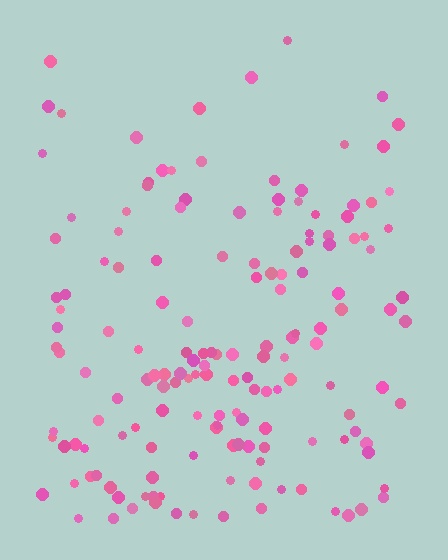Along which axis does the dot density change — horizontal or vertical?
Vertical.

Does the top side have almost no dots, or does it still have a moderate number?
Still a moderate number, just noticeably fewer than the bottom.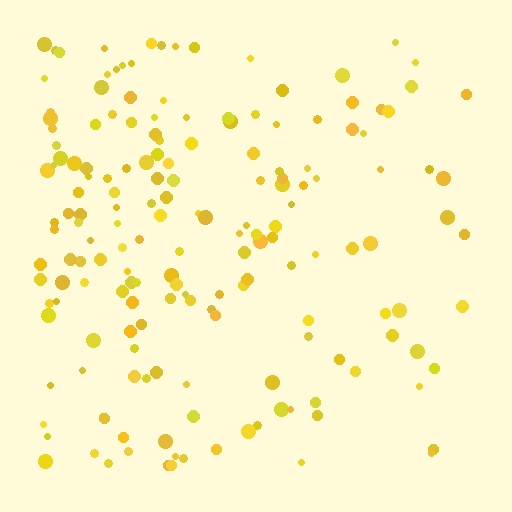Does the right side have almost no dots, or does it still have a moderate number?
Still a moderate number, just noticeably fewer than the left.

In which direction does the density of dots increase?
From right to left, with the left side densest.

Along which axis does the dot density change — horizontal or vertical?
Horizontal.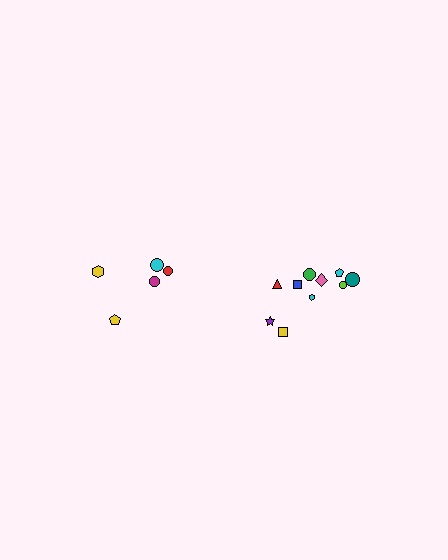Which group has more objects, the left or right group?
The right group.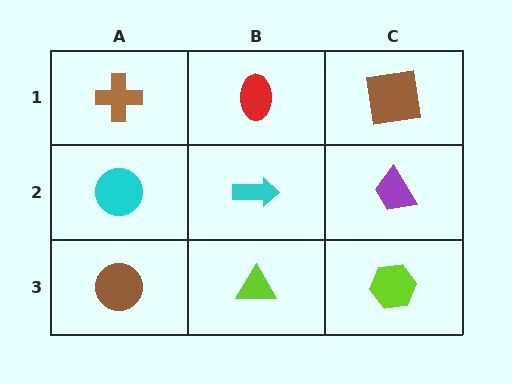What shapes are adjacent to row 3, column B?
A cyan arrow (row 2, column B), a brown circle (row 3, column A), a lime hexagon (row 3, column C).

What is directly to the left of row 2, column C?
A cyan arrow.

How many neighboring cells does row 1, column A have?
2.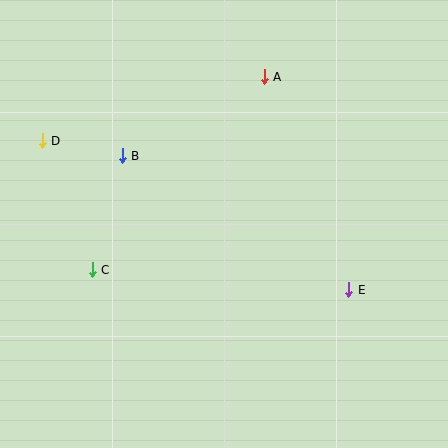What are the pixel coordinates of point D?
Point D is at (42, 141).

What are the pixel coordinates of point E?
Point E is at (349, 290).